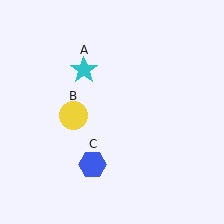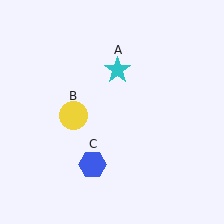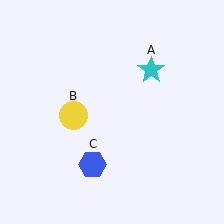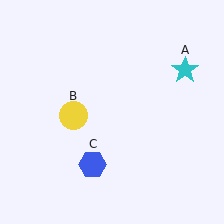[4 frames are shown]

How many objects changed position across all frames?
1 object changed position: cyan star (object A).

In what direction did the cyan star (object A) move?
The cyan star (object A) moved right.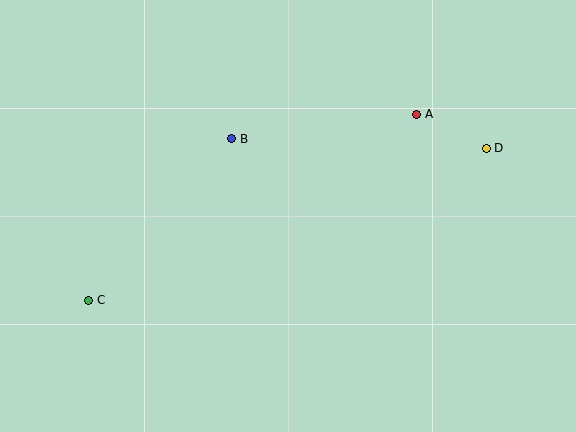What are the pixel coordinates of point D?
Point D is at (486, 148).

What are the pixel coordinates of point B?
Point B is at (232, 139).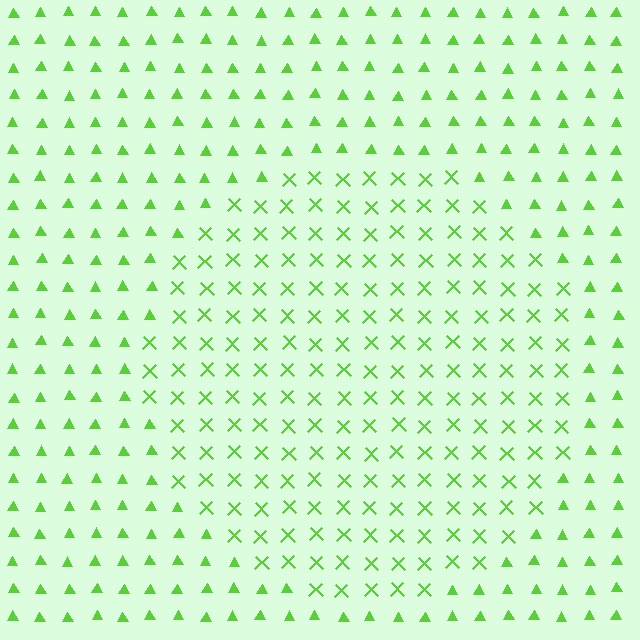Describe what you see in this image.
The image is filled with small lime elements arranged in a uniform grid. A circle-shaped region contains X marks, while the surrounding area contains triangles. The boundary is defined purely by the change in element shape.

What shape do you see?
I see a circle.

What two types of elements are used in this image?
The image uses X marks inside the circle region and triangles outside it.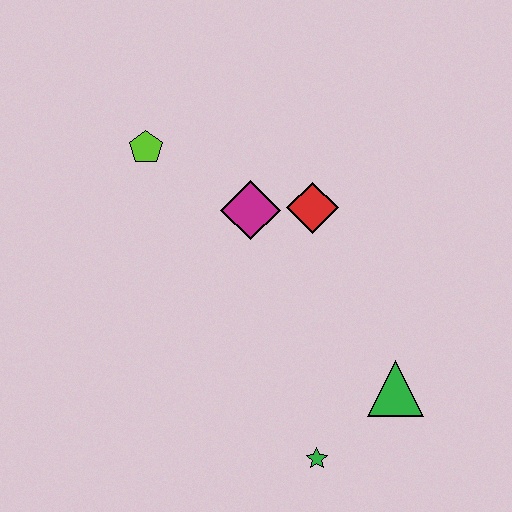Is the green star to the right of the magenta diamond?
Yes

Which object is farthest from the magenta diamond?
The green star is farthest from the magenta diamond.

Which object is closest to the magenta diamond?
The red diamond is closest to the magenta diamond.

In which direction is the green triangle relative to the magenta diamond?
The green triangle is below the magenta diamond.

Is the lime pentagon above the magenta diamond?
Yes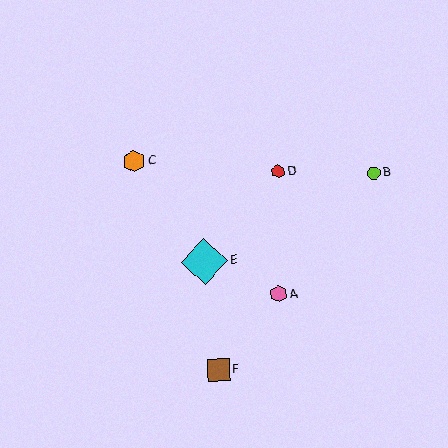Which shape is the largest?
The cyan diamond (labeled E) is the largest.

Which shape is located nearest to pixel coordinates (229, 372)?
The brown square (labeled F) at (218, 370) is nearest to that location.